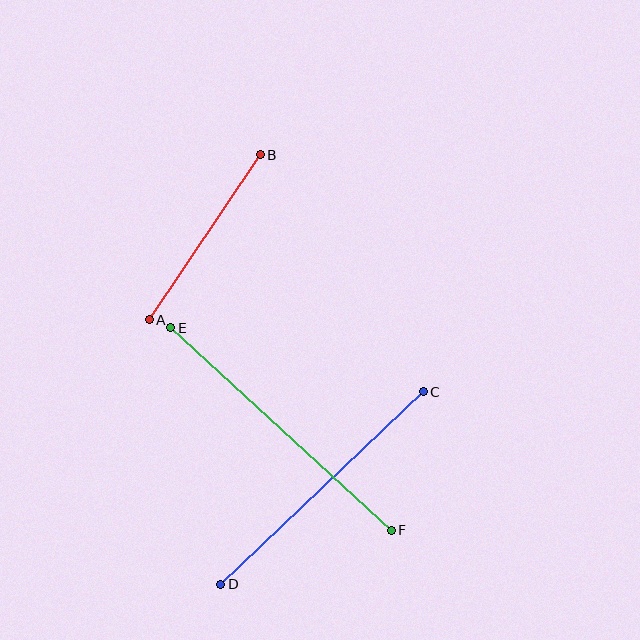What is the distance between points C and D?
The distance is approximately 279 pixels.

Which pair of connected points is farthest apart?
Points E and F are farthest apart.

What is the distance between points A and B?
The distance is approximately 199 pixels.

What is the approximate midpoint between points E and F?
The midpoint is at approximately (281, 429) pixels.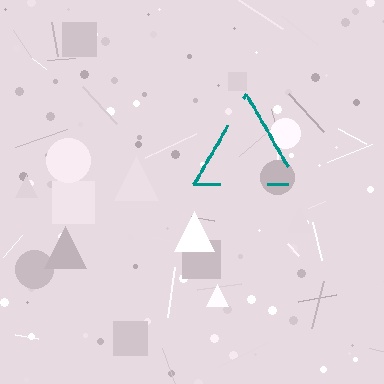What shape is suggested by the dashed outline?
The dashed outline suggests a triangle.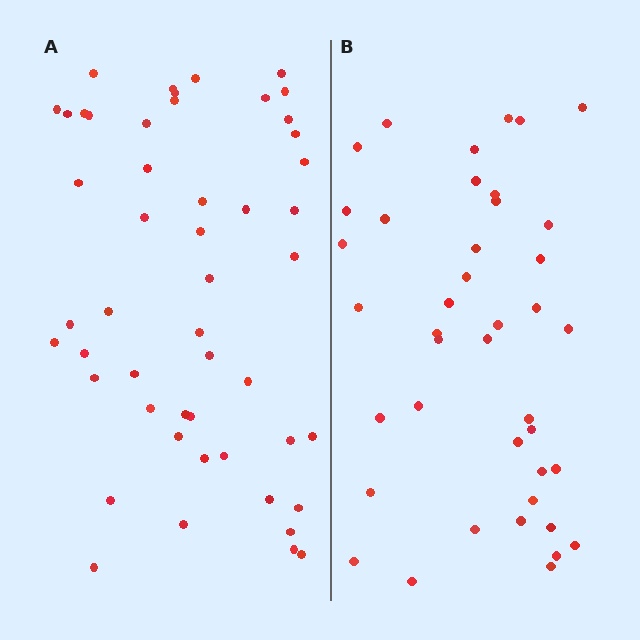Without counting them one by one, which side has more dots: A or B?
Region A (the left region) has more dots.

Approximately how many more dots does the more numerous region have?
Region A has roughly 8 or so more dots than region B.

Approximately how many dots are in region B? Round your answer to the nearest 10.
About 40 dots. (The exact count is 41, which rounds to 40.)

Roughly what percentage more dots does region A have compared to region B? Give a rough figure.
About 20% more.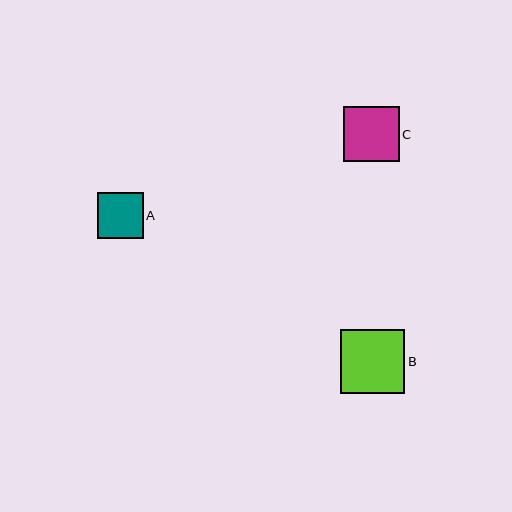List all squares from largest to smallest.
From largest to smallest: B, C, A.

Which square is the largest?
Square B is the largest with a size of approximately 64 pixels.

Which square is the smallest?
Square A is the smallest with a size of approximately 46 pixels.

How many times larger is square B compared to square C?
Square B is approximately 1.2 times the size of square C.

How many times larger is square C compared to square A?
Square C is approximately 1.2 times the size of square A.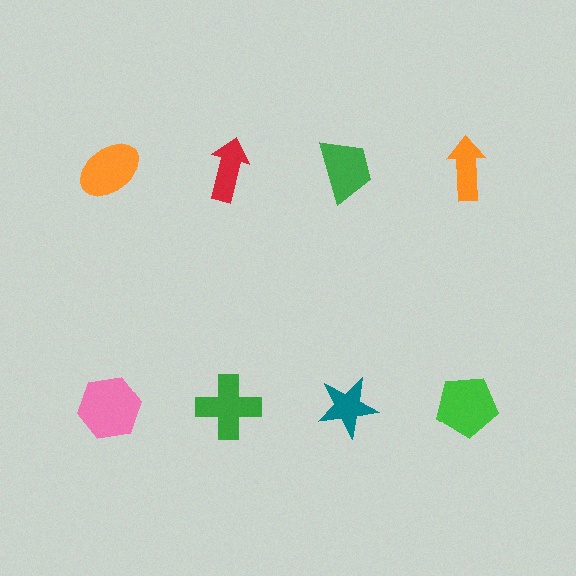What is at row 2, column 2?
A green cross.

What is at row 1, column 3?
A green trapezoid.